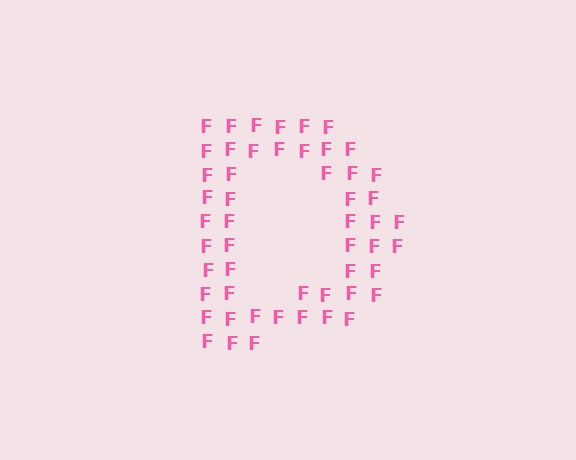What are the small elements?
The small elements are letter F's.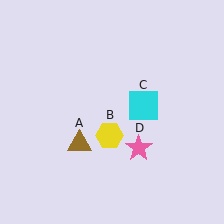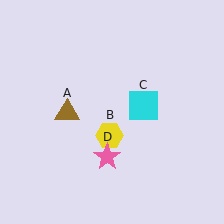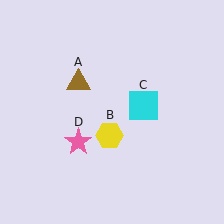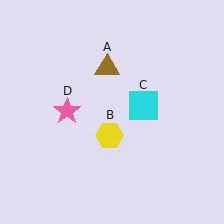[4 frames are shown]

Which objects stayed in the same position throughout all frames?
Yellow hexagon (object B) and cyan square (object C) remained stationary.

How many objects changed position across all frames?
2 objects changed position: brown triangle (object A), pink star (object D).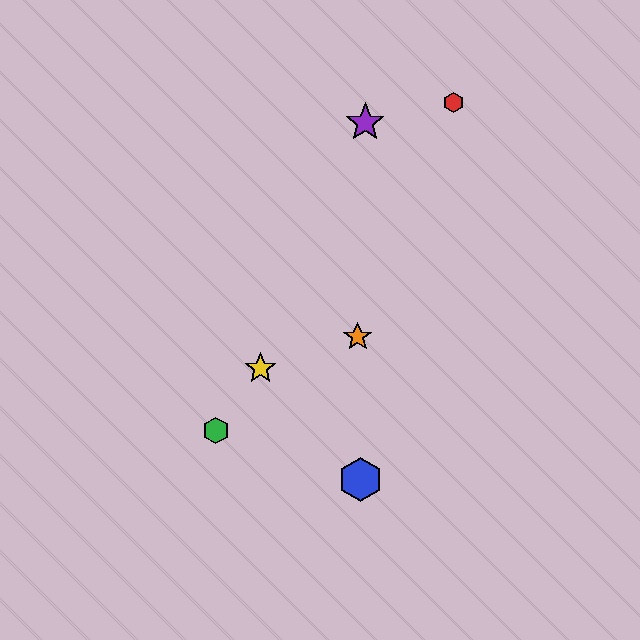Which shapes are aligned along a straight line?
The red hexagon, the green hexagon, the yellow star are aligned along a straight line.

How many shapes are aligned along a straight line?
3 shapes (the red hexagon, the green hexagon, the yellow star) are aligned along a straight line.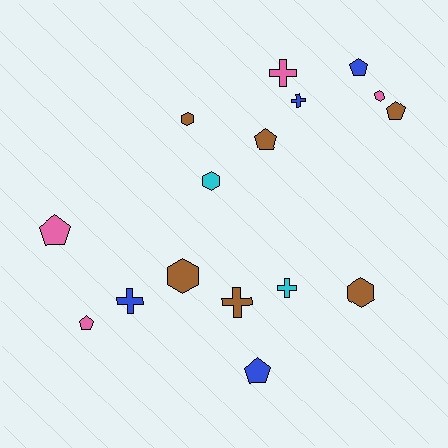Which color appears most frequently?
Brown, with 6 objects.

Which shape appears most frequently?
Pentagon, with 6 objects.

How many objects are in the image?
There are 16 objects.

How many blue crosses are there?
There are 2 blue crosses.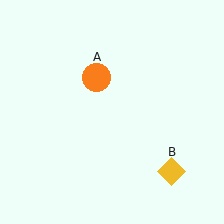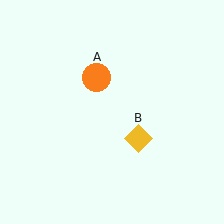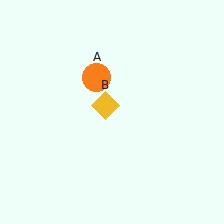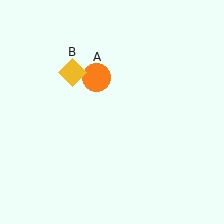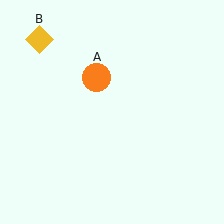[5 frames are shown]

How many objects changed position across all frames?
1 object changed position: yellow diamond (object B).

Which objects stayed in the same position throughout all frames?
Orange circle (object A) remained stationary.